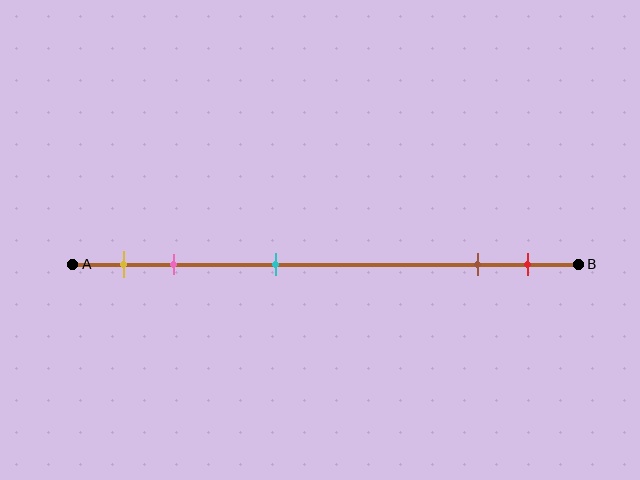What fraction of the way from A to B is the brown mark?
The brown mark is approximately 80% (0.8) of the way from A to B.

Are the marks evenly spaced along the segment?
No, the marks are not evenly spaced.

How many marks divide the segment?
There are 5 marks dividing the segment.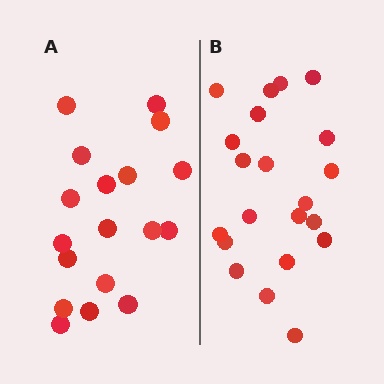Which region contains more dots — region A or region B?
Region B (the right region) has more dots.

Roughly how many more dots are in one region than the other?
Region B has just a few more — roughly 2 or 3 more dots than region A.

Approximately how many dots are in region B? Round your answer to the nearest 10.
About 20 dots. (The exact count is 21, which rounds to 20.)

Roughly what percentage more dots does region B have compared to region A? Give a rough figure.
About 15% more.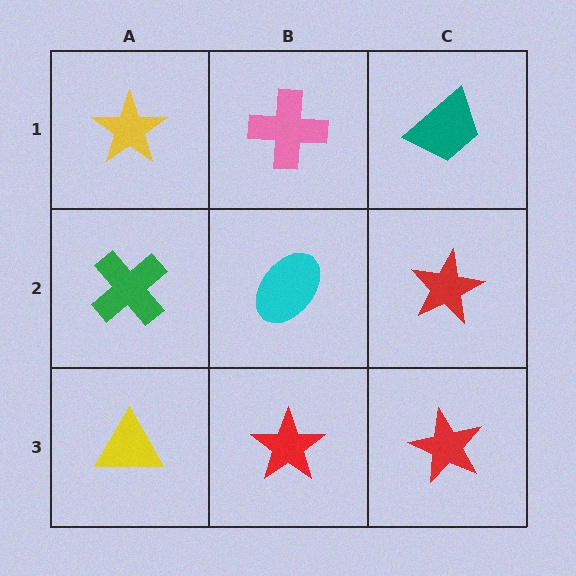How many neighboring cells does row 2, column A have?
3.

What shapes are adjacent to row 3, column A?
A green cross (row 2, column A), a red star (row 3, column B).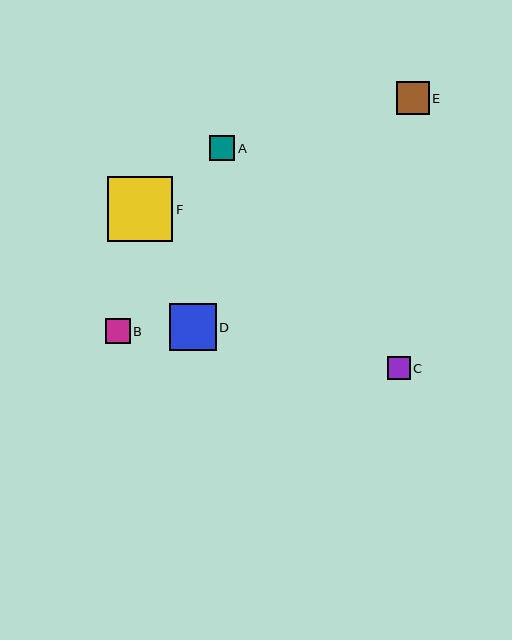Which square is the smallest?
Square C is the smallest with a size of approximately 23 pixels.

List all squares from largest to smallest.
From largest to smallest: F, D, E, A, B, C.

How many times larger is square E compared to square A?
Square E is approximately 1.3 times the size of square A.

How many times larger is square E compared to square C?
Square E is approximately 1.4 times the size of square C.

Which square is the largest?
Square F is the largest with a size of approximately 65 pixels.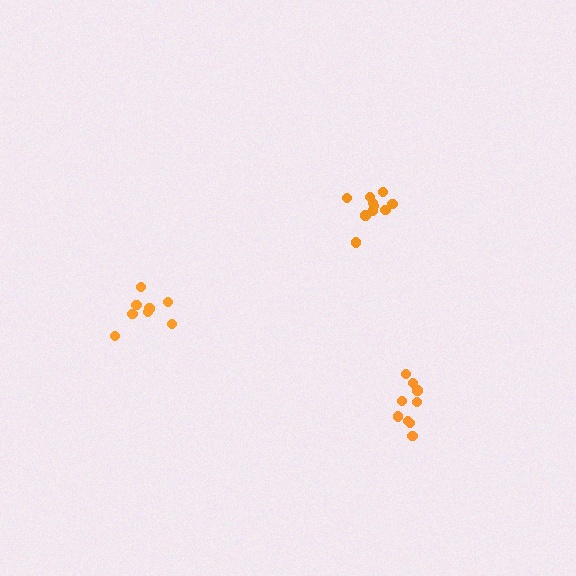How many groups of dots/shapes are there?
There are 3 groups.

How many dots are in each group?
Group 1: 10 dots, Group 2: 8 dots, Group 3: 9 dots (27 total).